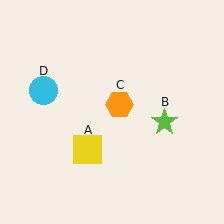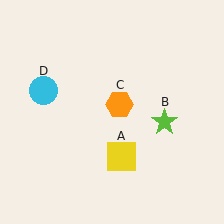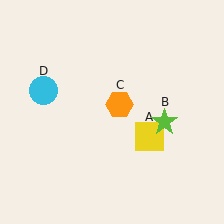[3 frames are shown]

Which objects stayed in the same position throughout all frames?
Lime star (object B) and orange hexagon (object C) and cyan circle (object D) remained stationary.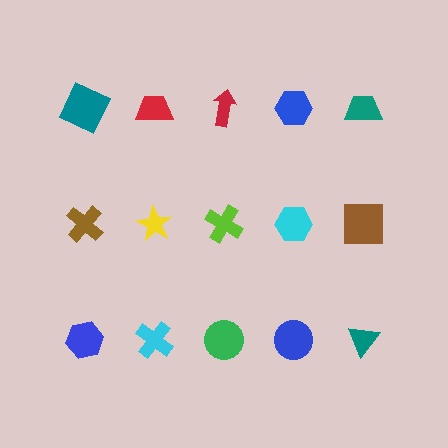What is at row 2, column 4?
A cyan hexagon.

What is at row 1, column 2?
A red trapezoid.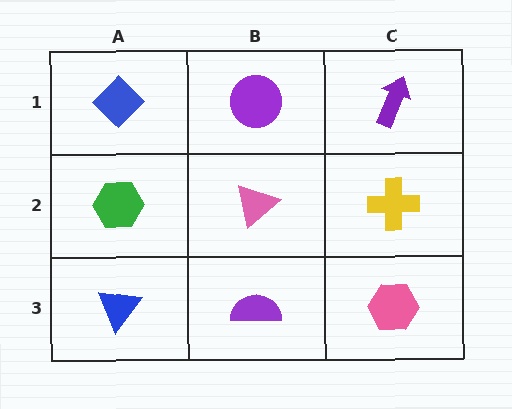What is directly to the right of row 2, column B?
A yellow cross.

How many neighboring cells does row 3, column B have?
3.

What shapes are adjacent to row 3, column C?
A yellow cross (row 2, column C), a purple semicircle (row 3, column B).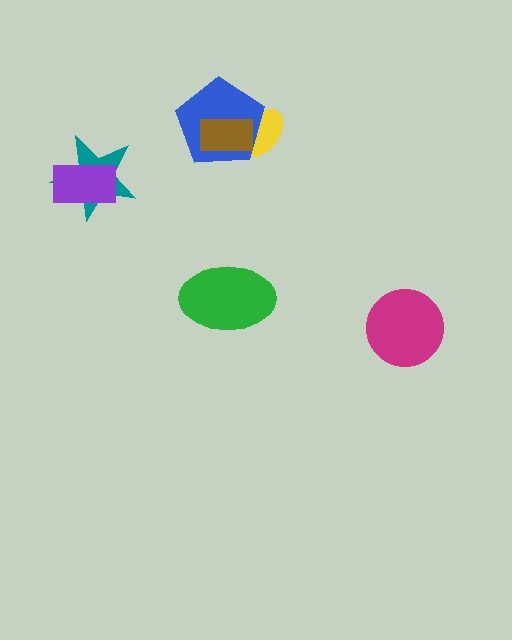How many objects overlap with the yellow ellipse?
2 objects overlap with the yellow ellipse.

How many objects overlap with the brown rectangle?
2 objects overlap with the brown rectangle.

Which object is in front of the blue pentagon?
The brown rectangle is in front of the blue pentagon.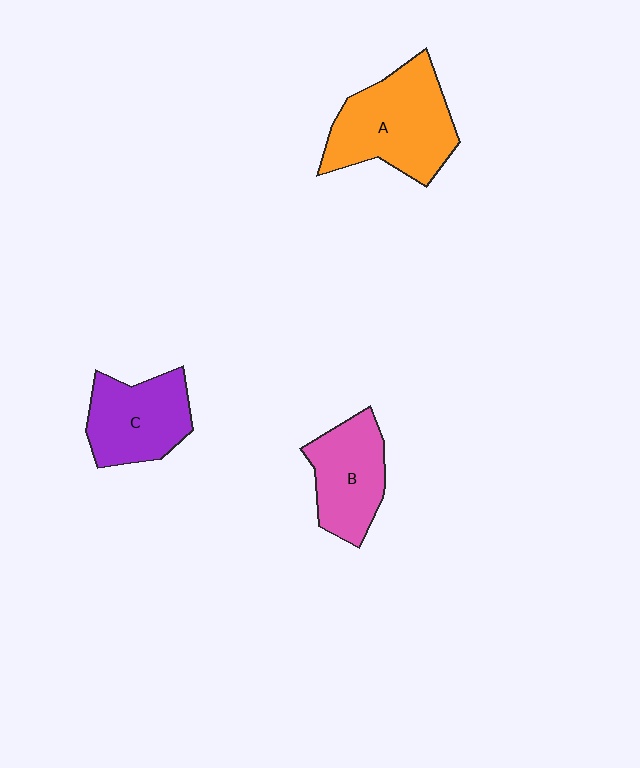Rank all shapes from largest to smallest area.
From largest to smallest: A (orange), C (purple), B (pink).